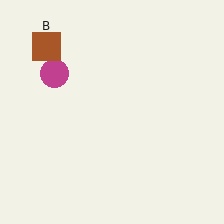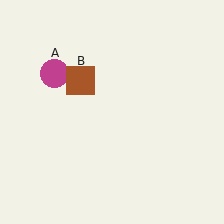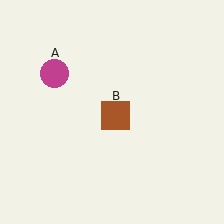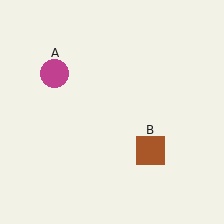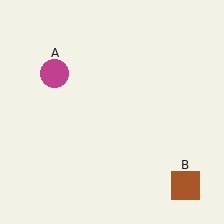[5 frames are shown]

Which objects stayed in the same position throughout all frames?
Magenta circle (object A) remained stationary.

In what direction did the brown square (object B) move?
The brown square (object B) moved down and to the right.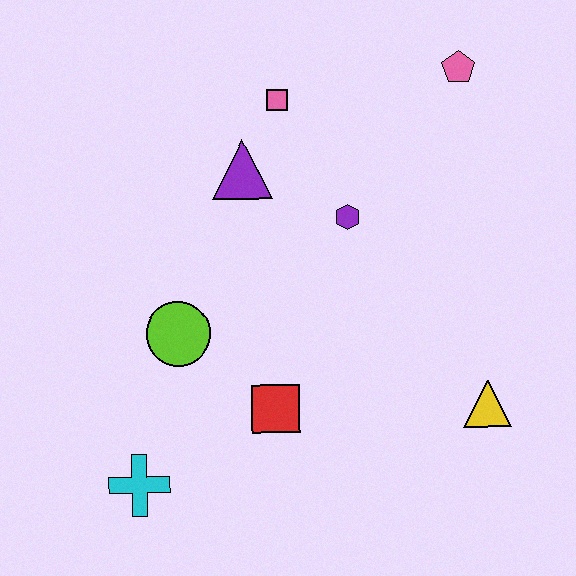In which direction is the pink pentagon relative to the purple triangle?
The pink pentagon is to the right of the purple triangle.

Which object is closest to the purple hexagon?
The purple triangle is closest to the purple hexagon.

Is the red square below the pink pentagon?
Yes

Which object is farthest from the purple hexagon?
The cyan cross is farthest from the purple hexagon.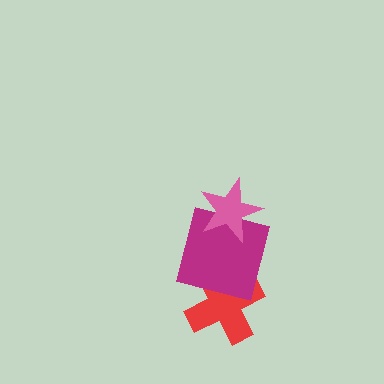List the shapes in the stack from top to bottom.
From top to bottom: the pink star, the magenta square, the red cross.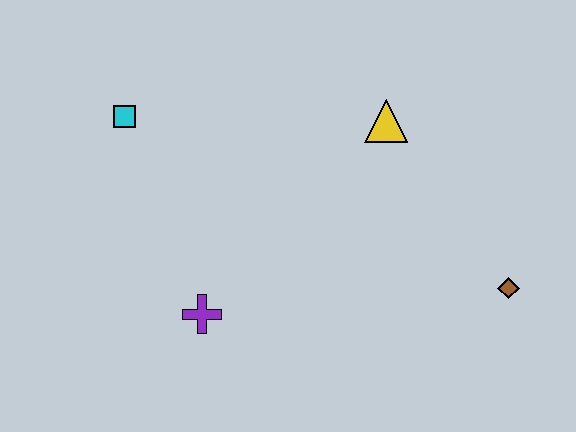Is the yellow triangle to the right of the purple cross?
Yes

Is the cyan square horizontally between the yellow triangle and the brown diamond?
No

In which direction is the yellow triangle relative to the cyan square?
The yellow triangle is to the right of the cyan square.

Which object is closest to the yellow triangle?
The brown diamond is closest to the yellow triangle.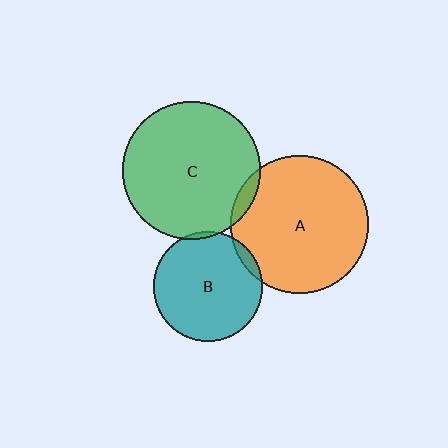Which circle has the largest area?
Circle C (green).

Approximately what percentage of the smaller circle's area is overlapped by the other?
Approximately 5%.